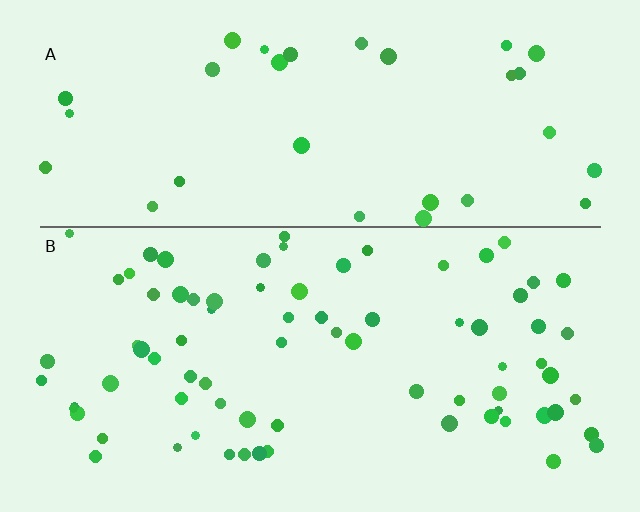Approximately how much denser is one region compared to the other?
Approximately 2.3× — region B over region A.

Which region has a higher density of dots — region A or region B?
B (the bottom).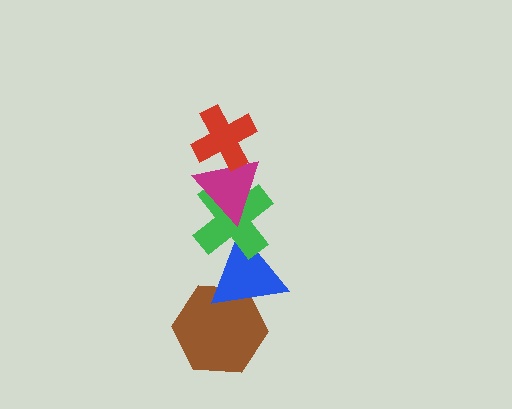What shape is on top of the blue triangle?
The green cross is on top of the blue triangle.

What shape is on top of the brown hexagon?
The blue triangle is on top of the brown hexagon.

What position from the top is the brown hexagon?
The brown hexagon is 5th from the top.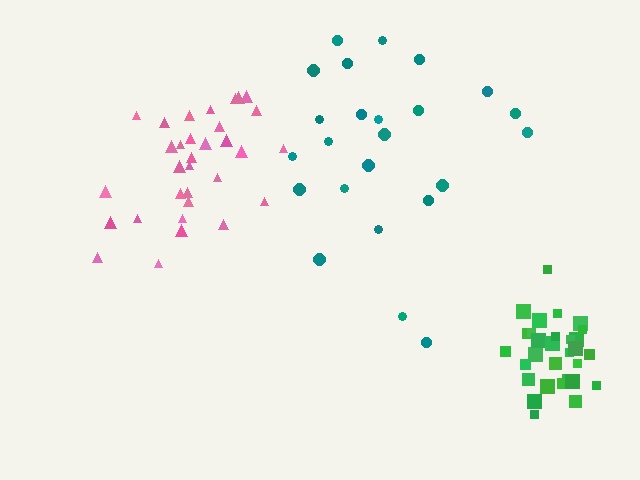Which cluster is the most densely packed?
Green.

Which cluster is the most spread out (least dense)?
Teal.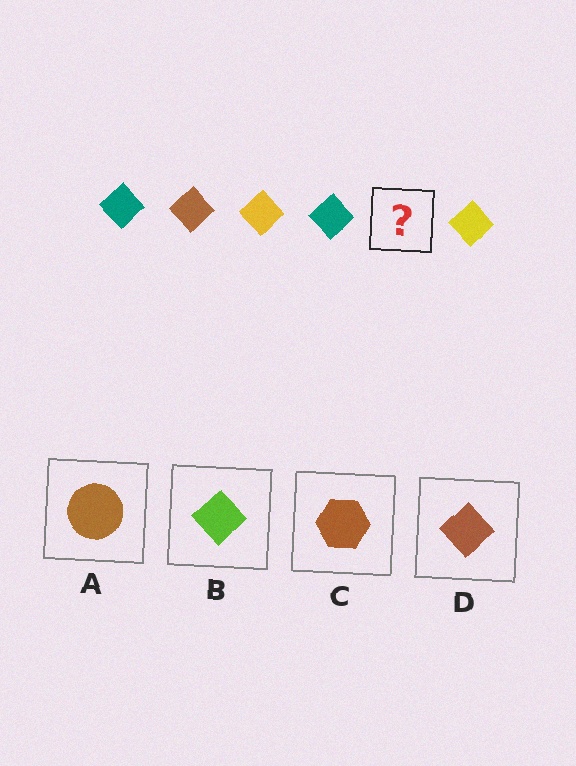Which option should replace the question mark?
Option D.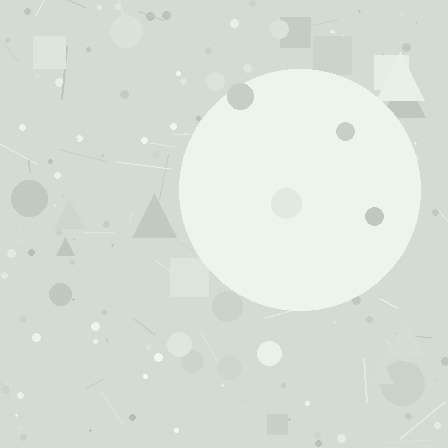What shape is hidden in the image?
A circle is hidden in the image.